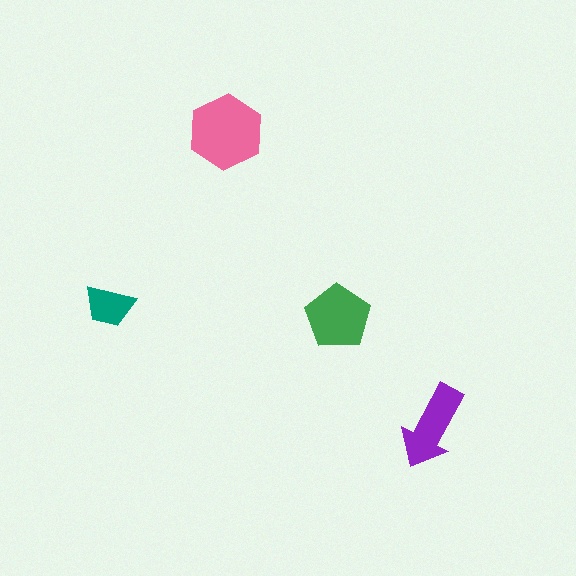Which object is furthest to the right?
The purple arrow is rightmost.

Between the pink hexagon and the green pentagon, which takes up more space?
The pink hexagon.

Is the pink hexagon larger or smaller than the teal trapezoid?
Larger.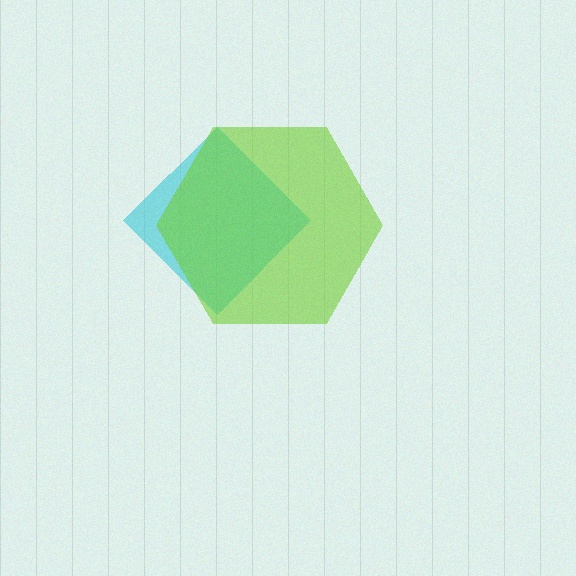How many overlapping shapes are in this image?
There are 2 overlapping shapes in the image.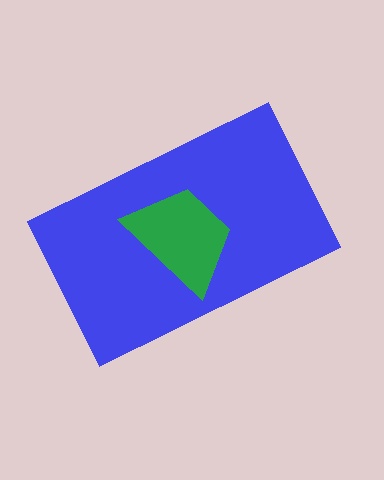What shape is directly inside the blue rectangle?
The green trapezoid.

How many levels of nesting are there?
2.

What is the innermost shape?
The green trapezoid.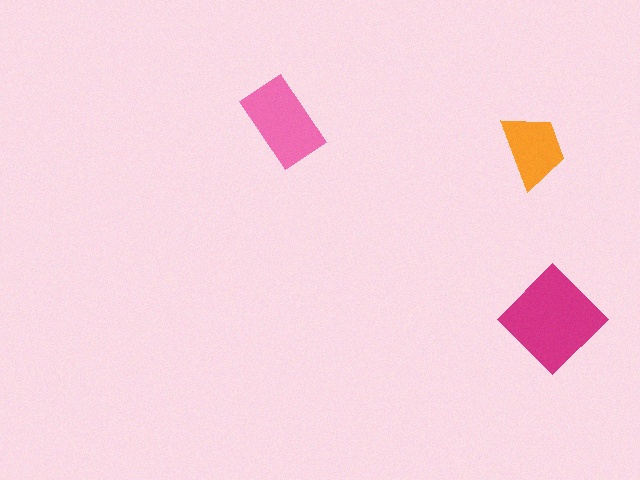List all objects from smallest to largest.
The orange trapezoid, the pink rectangle, the magenta diamond.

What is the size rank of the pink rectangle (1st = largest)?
2nd.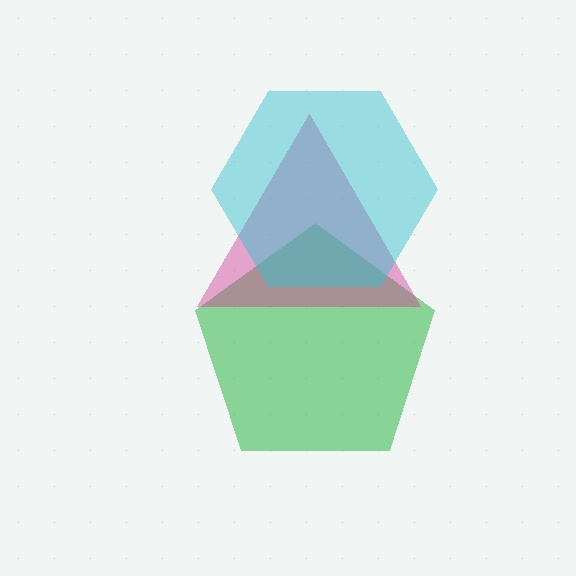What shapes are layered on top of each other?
The layered shapes are: a green pentagon, a magenta triangle, a cyan hexagon.